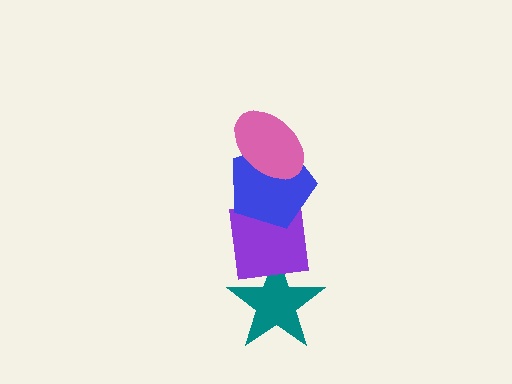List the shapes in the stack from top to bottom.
From top to bottom: the pink ellipse, the blue pentagon, the purple square, the teal star.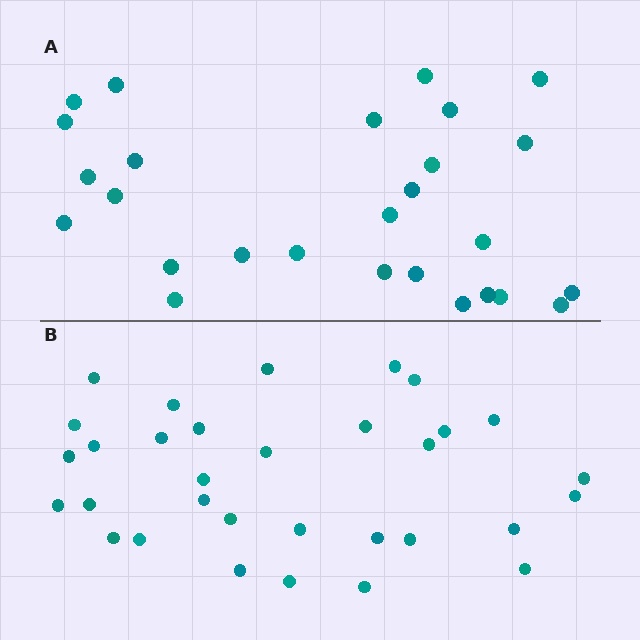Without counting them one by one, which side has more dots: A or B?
Region B (the bottom region) has more dots.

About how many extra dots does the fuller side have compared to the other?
Region B has about 5 more dots than region A.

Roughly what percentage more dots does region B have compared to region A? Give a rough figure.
About 20% more.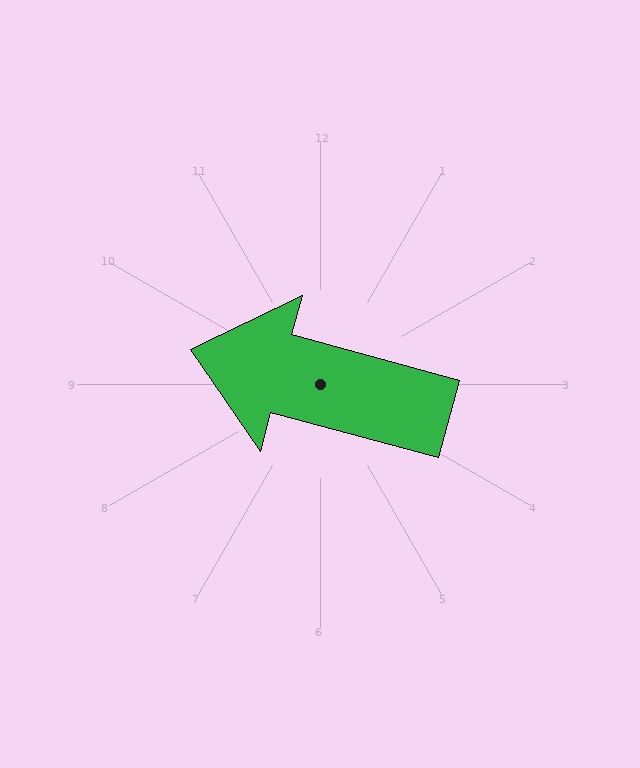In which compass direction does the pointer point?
West.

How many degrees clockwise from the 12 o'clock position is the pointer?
Approximately 285 degrees.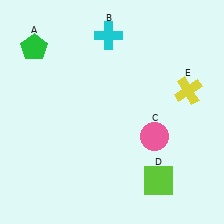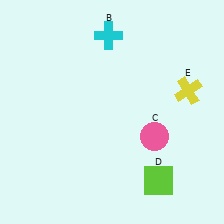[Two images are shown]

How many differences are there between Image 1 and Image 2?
There is 1 difference between the two images.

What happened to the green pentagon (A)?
The green pentagon (A) was removed in Image 2. It was in the top-left area of Image 1.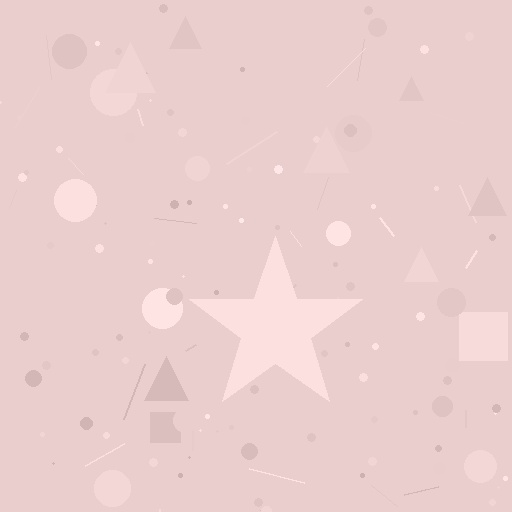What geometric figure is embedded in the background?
A star is embedded in the background.